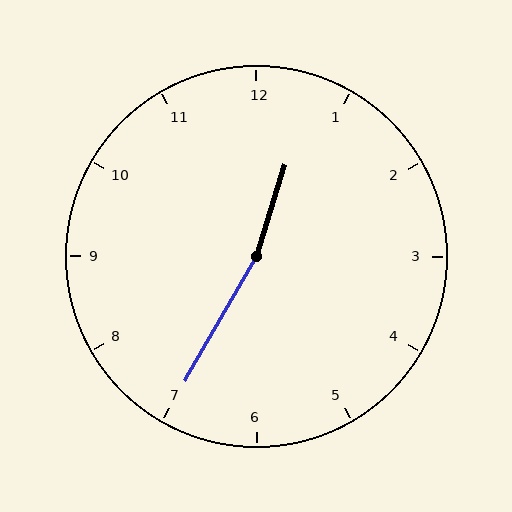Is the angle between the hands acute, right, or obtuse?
It is obtuse.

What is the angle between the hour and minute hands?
Approximately 168 degrees.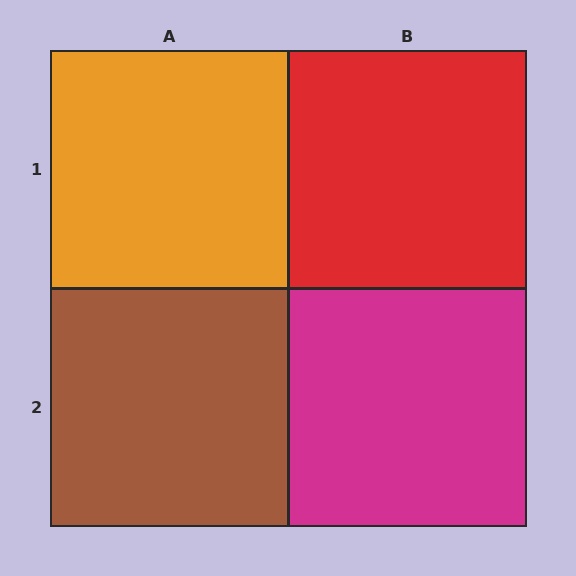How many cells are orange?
1 cell is orange.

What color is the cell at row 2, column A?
Brown.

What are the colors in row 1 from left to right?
Orange, red.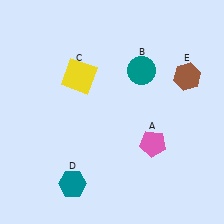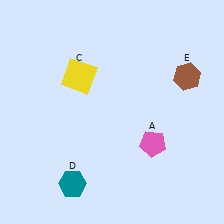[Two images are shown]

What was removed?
The teal circle (B) was removed in Image 2.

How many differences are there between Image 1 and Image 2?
There is 1 difference between the two images.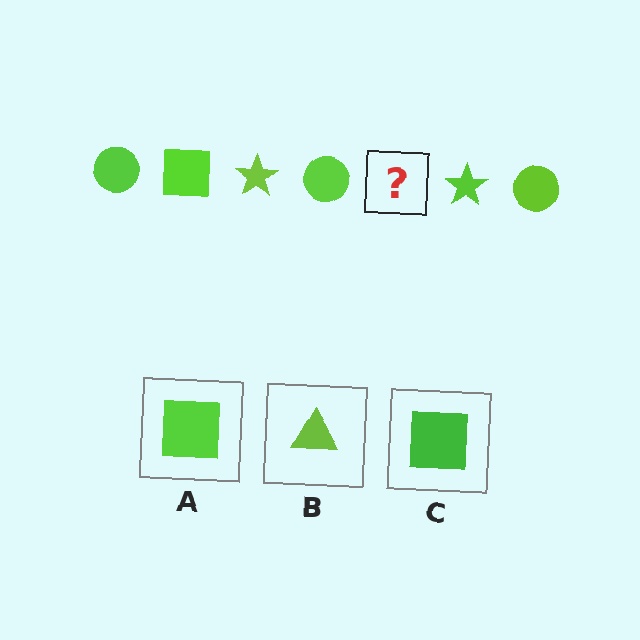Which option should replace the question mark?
Option A.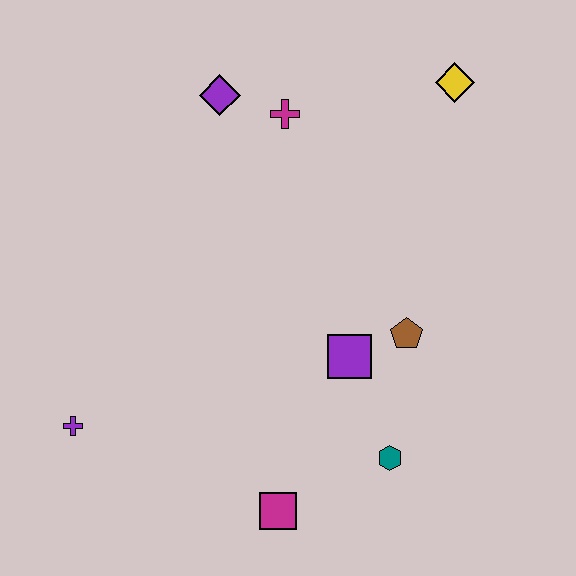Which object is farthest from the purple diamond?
The magenta square is farthest from the purple diamond.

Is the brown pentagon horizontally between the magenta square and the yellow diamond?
Yes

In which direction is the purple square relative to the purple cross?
The purple square is to the right of the purple cross.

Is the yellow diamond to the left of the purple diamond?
No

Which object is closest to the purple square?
The brown pentagon is closest to the purple square.